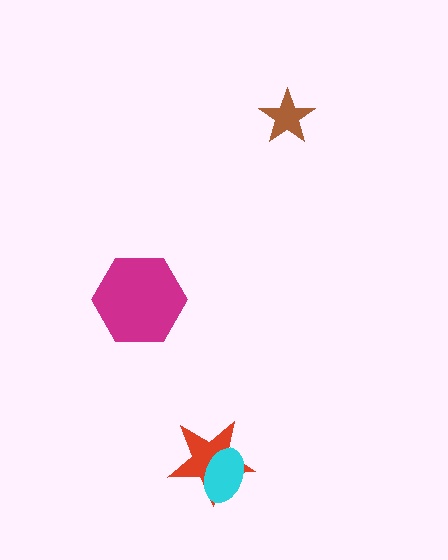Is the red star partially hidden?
Yes, it is partially covered by another shape.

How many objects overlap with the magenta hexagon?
0 objects overlap with the magenta hexagon.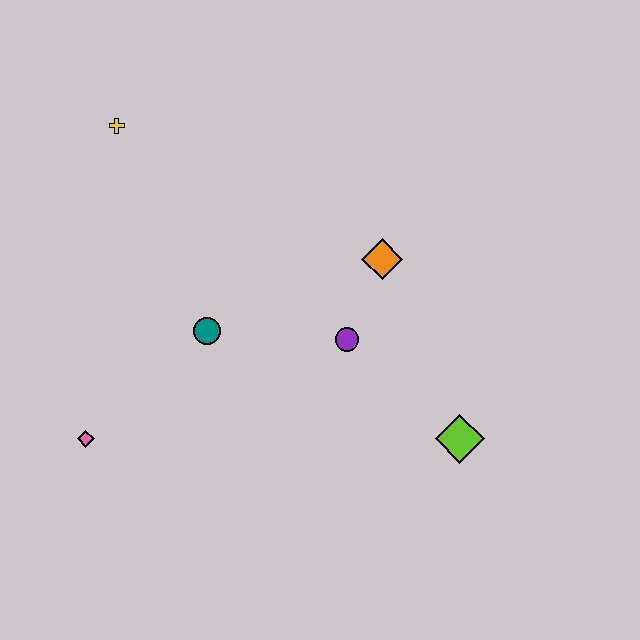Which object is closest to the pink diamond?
The teal circle is closest to the pink diamond.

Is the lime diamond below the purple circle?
Yes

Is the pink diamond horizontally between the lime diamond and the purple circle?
No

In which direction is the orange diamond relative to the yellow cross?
The orange diamond is to the right of the yellow cross.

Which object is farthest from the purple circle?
The yellow cross is farthest from the purple circle.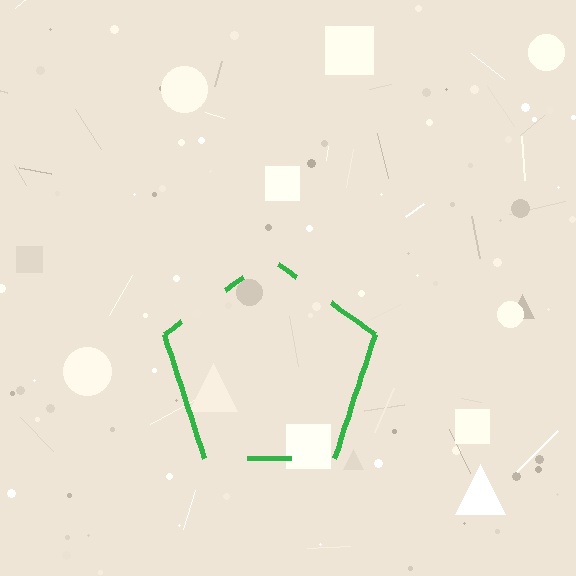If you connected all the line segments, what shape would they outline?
They would outline a pentagon.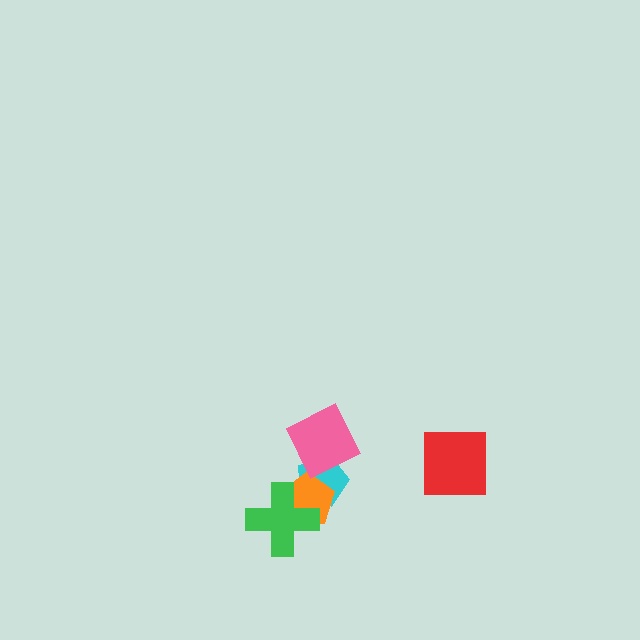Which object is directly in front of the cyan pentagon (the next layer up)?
The orange pentagon is directly in front of the cyan pentagon.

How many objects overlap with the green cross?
2 objects overlap with the green cross.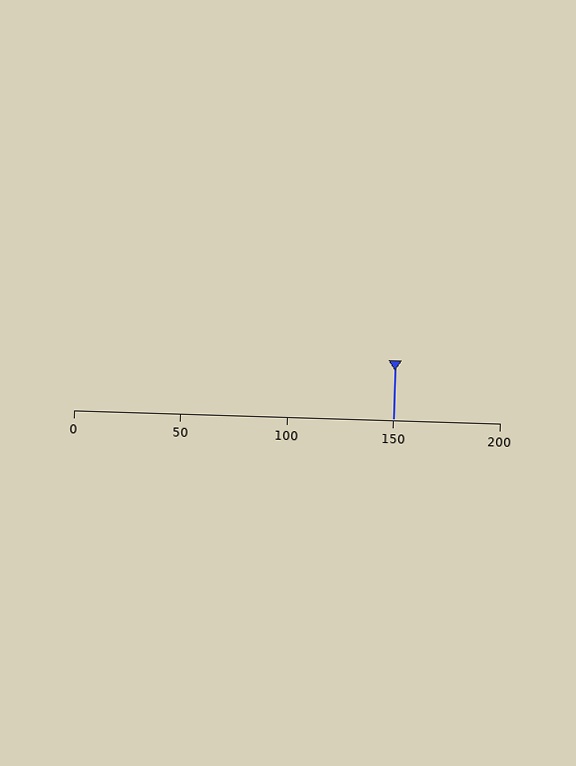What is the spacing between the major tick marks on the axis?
The major ticks are spaced 50 apart.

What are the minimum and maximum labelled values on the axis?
The axis runs from 0 to 200.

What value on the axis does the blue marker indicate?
The marker indicates approximately 150.